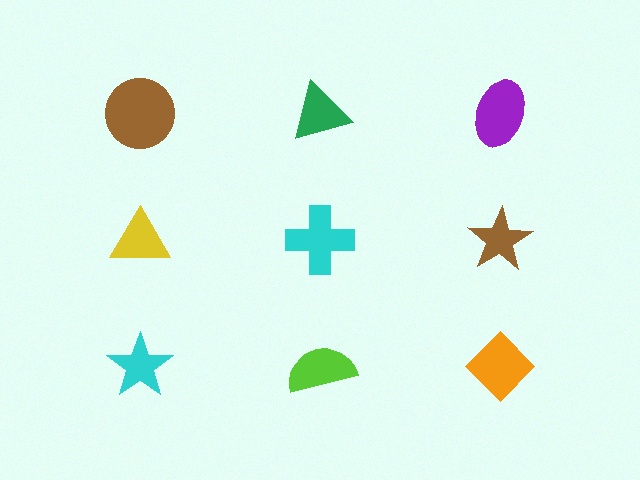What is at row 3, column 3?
An orange diamond.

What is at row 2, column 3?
A brown star.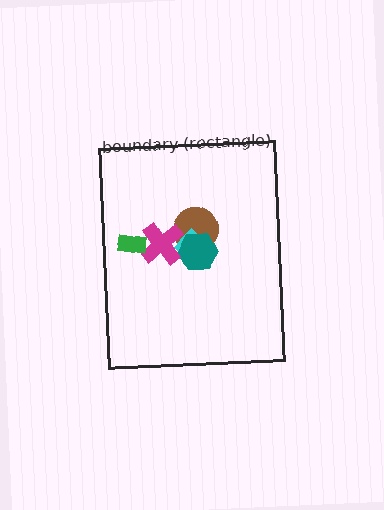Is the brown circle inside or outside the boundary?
Inside.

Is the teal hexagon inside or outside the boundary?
Inside.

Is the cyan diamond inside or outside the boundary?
Inside.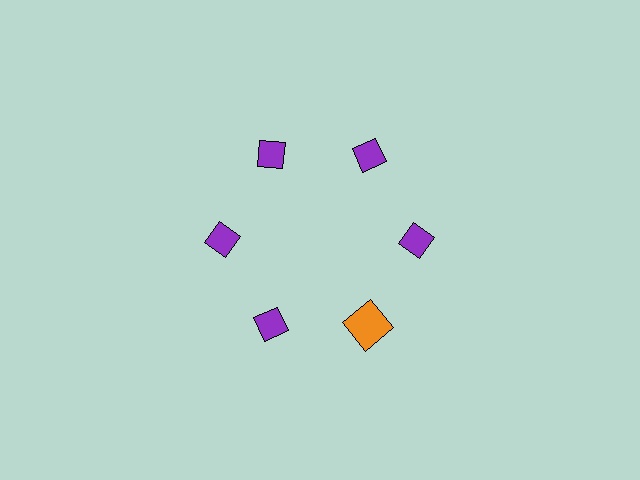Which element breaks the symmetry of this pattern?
The orange square at roughly the 5 o'clock position breaks the symmetry. All other shapes are purple diamonds.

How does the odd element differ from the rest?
It differs in both color (orange instead of purple) and shape (square instead of diamond).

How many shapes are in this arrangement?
There are 6 shapes arranged in a ring pattern.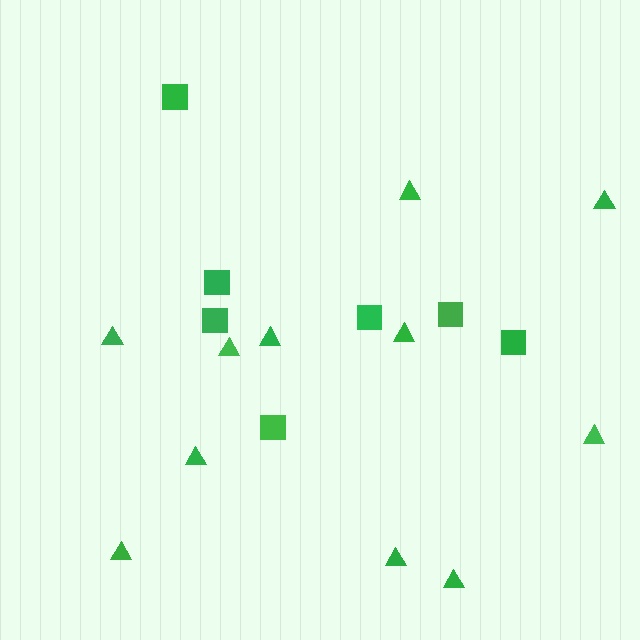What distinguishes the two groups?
There are 2 groups: one group of triangles (11) and one group of squares (7).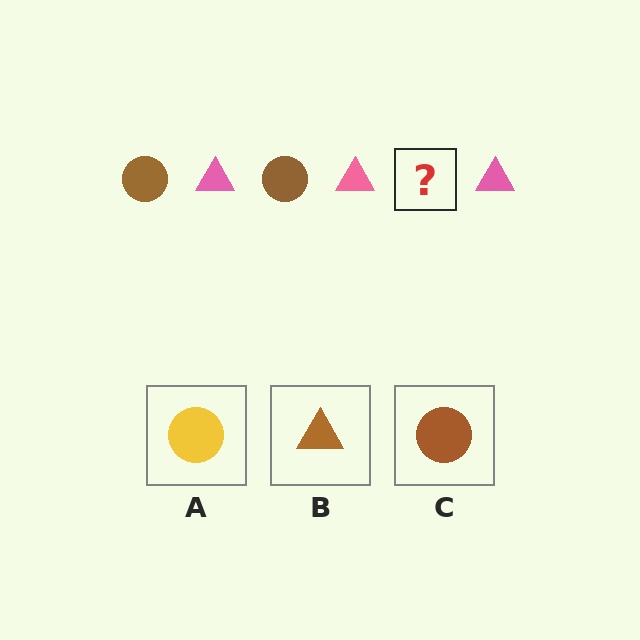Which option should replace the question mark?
Option C.